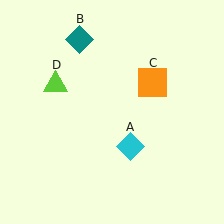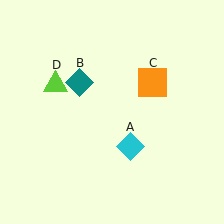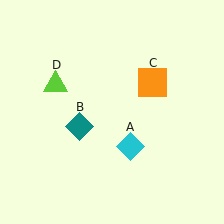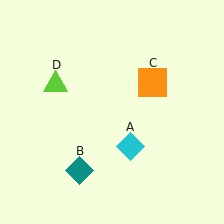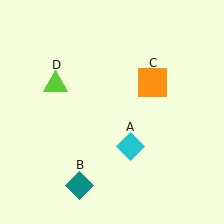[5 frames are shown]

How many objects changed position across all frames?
1 object changed position: teal diamond (object B).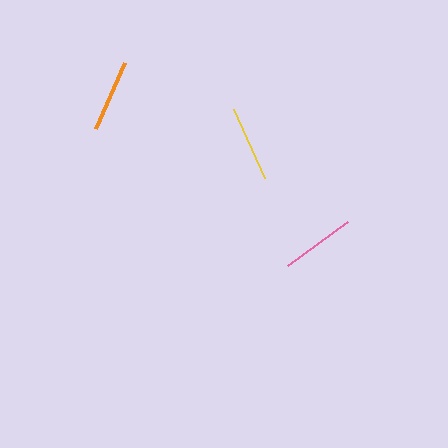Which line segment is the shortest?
The orange line is the shortest at approximately 73 pixels.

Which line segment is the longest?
The yellow line is the longest at approximately 76 pixels.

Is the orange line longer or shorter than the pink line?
The pink line is longer than the orange line.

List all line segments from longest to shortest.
From longest to shortest: yellow, pink, orange.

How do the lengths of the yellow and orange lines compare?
The yellow and orange lines are approximately the same length.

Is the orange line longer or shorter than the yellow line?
The yellow line is longer than the orange line.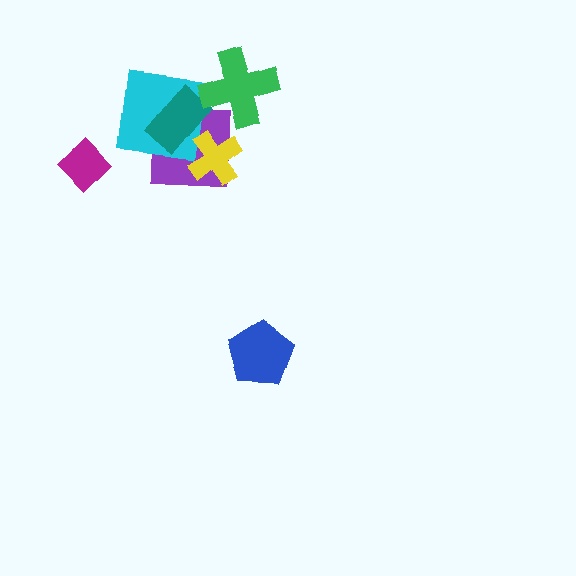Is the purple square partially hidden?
Yes, it is partially covered by another shape.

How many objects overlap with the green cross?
0 objects overlap with the green cross.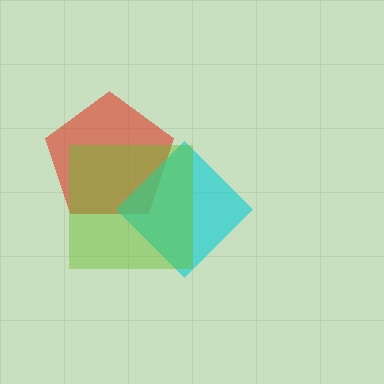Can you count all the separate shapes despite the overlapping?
Yes, there are 3 separate shapes.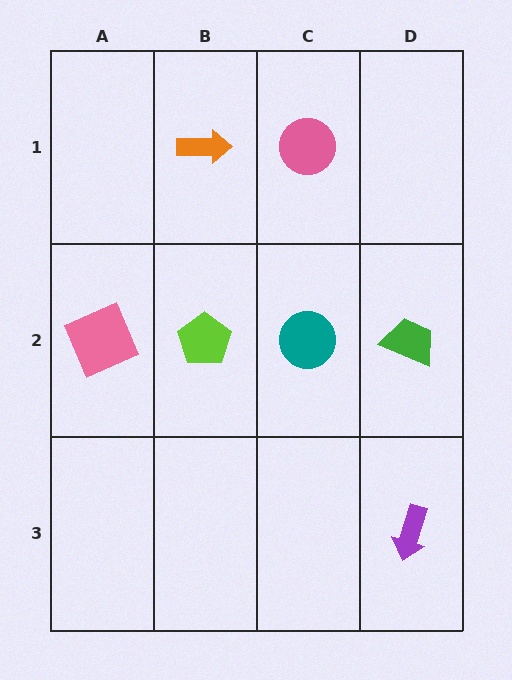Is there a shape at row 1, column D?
No, that cell is empty.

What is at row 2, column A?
A pink square.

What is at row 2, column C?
A teal circle.